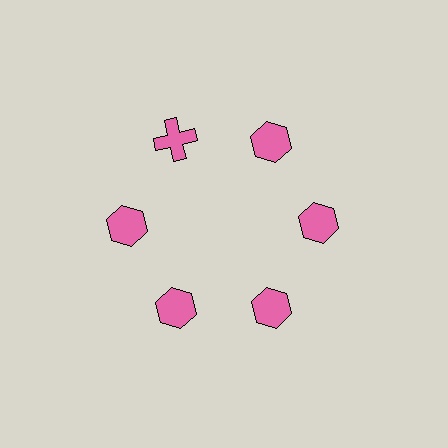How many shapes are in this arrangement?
There are 6 shapes arranged in a ring pattern.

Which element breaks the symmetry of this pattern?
The pink cross at roughly the 11 o'clock position breaks the symmetry. All other shapes are pink hexagons.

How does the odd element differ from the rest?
It has a different shape: cross instead of hexagon.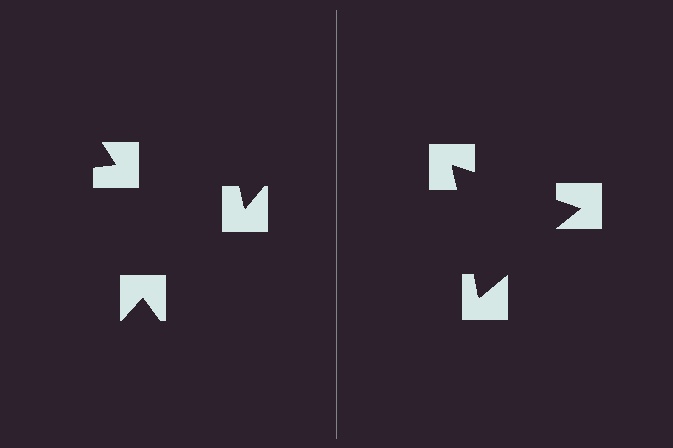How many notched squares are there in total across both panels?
6 — 3 on each side.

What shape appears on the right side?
An illusory triangle.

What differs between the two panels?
The notched squares are positioned identically on both sides; only the wedge orientations differ. On the right they align to a triangle; on the left they are misaligned.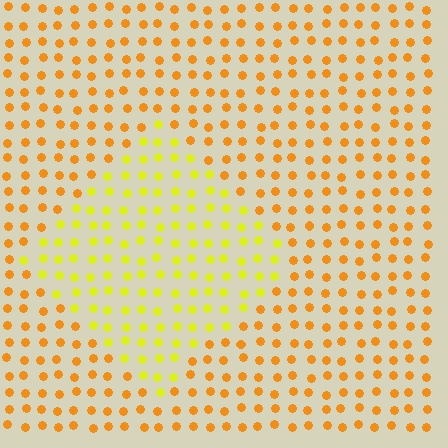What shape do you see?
I see a diamond.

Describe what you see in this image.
The image is filled with small orange elements in a uniform arrangement. A diamond-shaped region is visible where the elements are tinted to a slightly different hue, forming a subtle color boundary.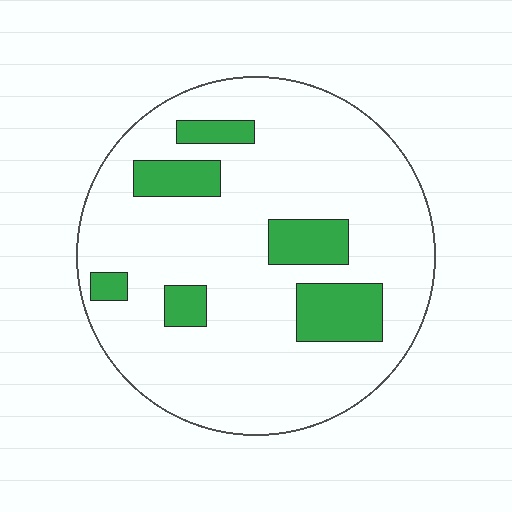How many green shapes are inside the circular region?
6.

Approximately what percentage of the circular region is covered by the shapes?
Approximately 15%.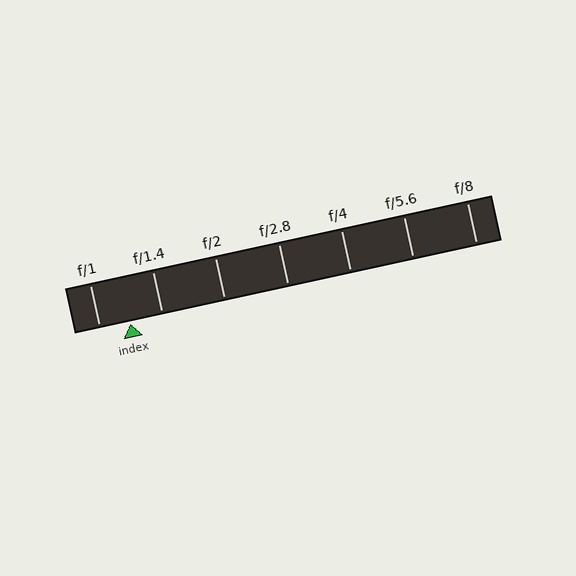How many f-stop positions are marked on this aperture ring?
There are 7 f-stop positions marked.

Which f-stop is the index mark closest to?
The index mark is closest to f/1.